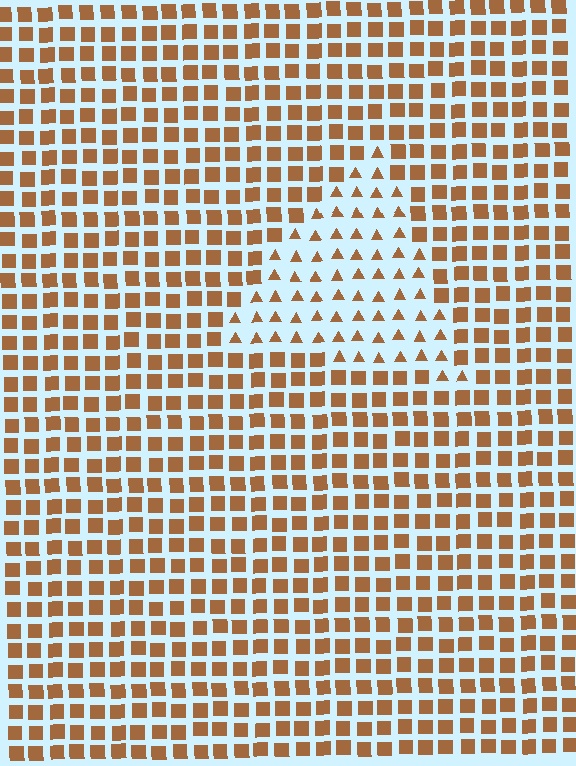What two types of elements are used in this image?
The image uses triangles inside the triangle region and squares outside it.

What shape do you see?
I see a triangle.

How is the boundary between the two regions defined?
The boundary is defined by a change in element shape: triangles inside vs. squares outside. All elements share the same color and spacing.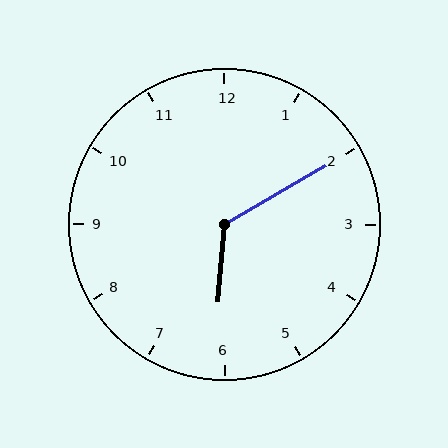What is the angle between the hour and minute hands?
Approximately 125 degrees.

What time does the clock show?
6:10.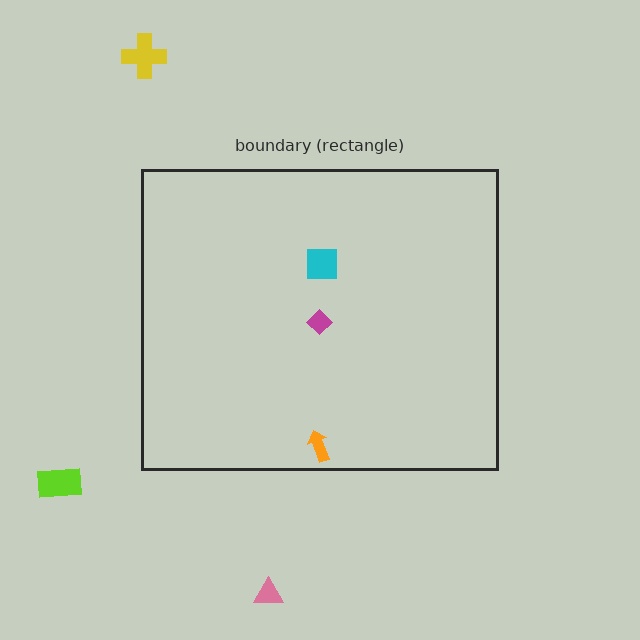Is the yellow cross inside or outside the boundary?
Outside.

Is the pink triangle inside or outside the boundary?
Outside.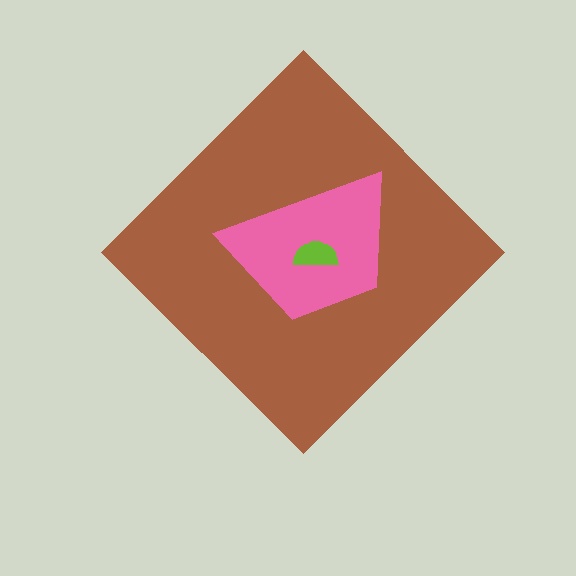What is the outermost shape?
The brown diamond.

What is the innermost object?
The lime semicircle.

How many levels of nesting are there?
3.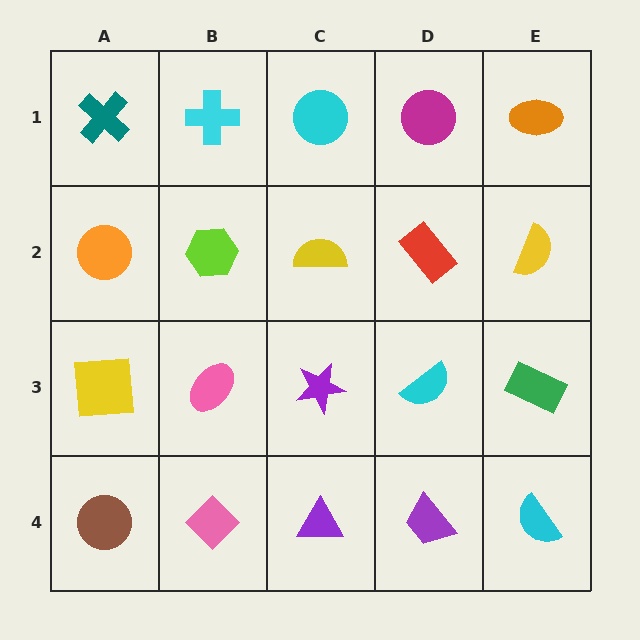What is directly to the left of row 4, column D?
A purple triangle.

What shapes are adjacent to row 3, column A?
An orange circle (row 2, column A), a brown circle (row 4, column A), a pink ellipse (row 3, column B).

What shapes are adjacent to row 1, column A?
An orange circle (row 2, column A), a cyan cross (row 1, column B).